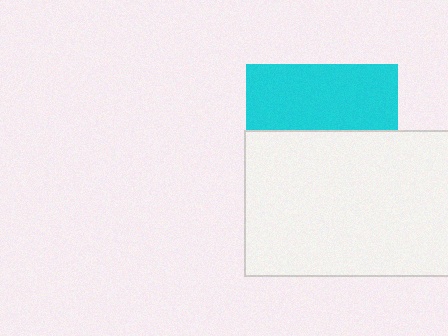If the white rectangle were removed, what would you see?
You would see the complete cyan square.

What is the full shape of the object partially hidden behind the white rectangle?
The partially hidden object is a cyan square.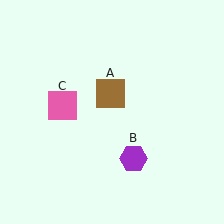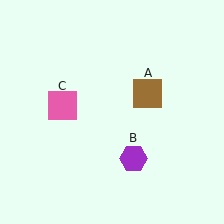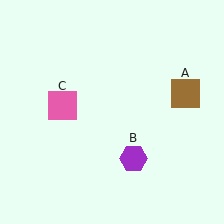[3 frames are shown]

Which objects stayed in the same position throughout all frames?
Purple hexagon (object B) and pink square (object C) remained stationary.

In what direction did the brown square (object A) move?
The brown square (object A) moved right.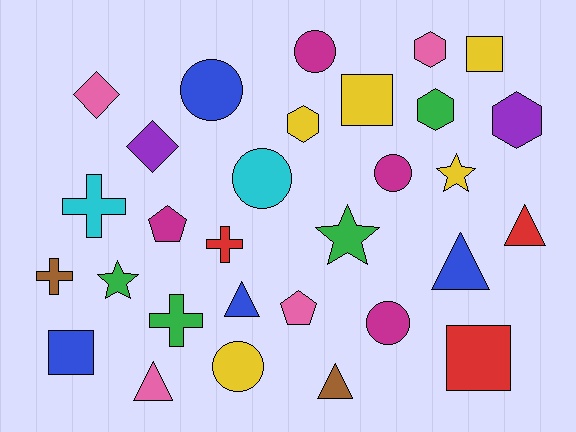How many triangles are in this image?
There are 5 triangles.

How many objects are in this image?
There are 30 objects.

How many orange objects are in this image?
There are no orange objects.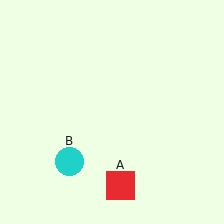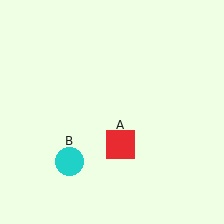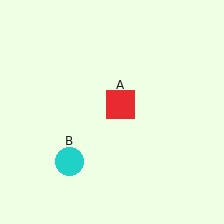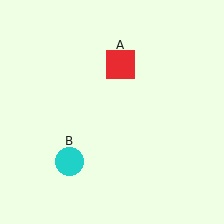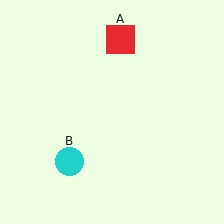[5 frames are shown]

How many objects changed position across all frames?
1 object changed position: red square (object A).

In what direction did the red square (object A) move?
The red square (object A) moved up.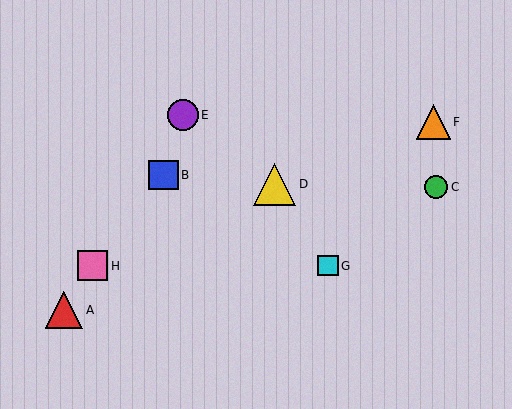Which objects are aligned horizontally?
Objects G, H are aligned horizontally.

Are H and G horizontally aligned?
Yes, both are at y≈266.